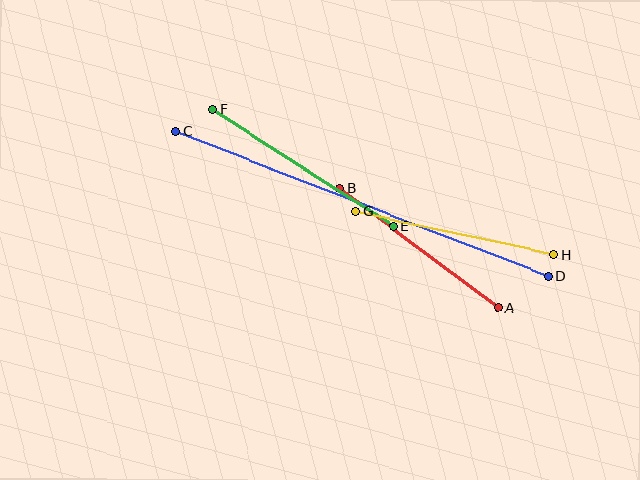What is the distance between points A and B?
The distance is approximately 198 pixels.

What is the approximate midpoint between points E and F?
The midpoint is at approximately (303, 168) pixels.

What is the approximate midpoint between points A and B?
The midpoint is at approximately (419, 248) pixels.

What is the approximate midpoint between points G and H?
The midpoint is at approximately (455, 233) pixels.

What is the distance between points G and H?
The distance is approximately 202 pixels.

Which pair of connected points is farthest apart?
Points C and D are farthest apart.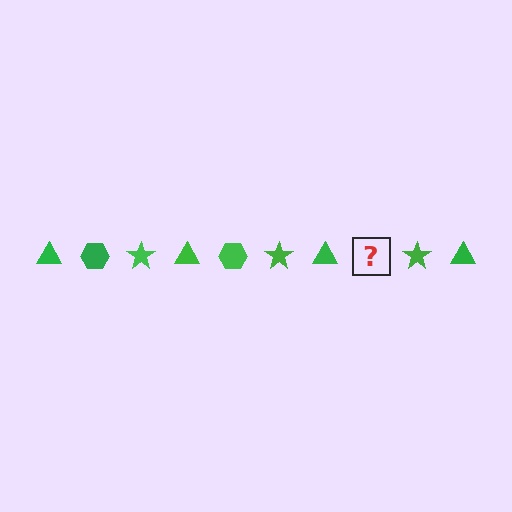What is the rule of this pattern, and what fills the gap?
The rule is that the pattern cycles through triangle, hexagon, star shapes in green. The gap should be filled with a green hexagon.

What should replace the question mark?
The question mark should be replaced with a green hexagon.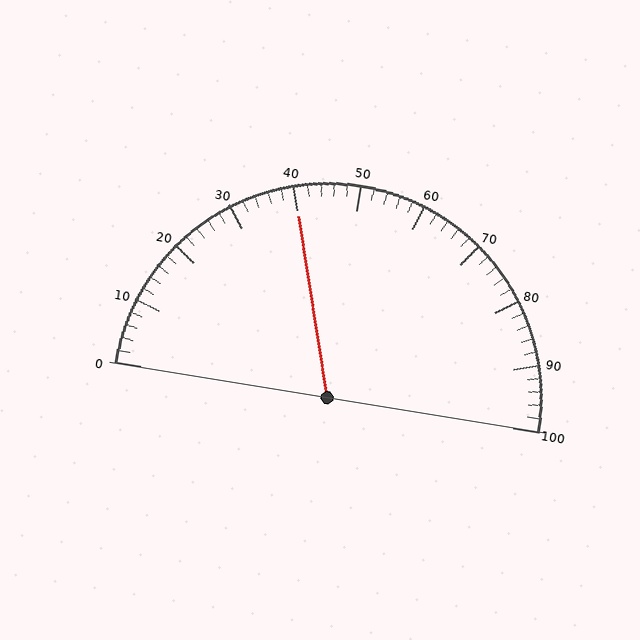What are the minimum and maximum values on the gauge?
The gauge ranges from 0 to 100.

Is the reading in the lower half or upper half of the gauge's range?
The reading is in the lower half of the range (0 to 100).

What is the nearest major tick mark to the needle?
The nearest major tick mark is 40.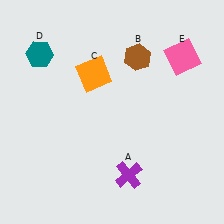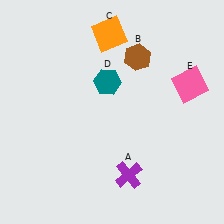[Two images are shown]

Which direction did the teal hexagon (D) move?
The teal hexagon (D) moved right.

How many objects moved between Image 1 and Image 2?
3 objects moved between the two images.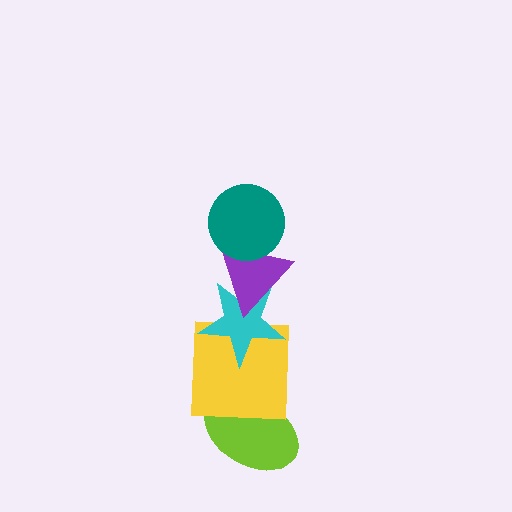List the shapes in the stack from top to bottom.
From top to bottom: the teal circle, the purple triangle, the cyan star, the yellow square, the lime ellipse.